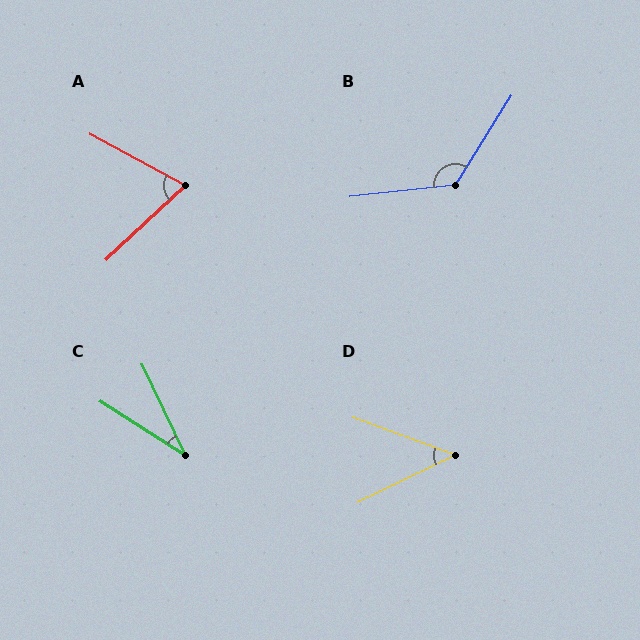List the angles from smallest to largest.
C (32°), D (46°), A (72°), B (128°).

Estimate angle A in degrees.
Approximately 72 degrees.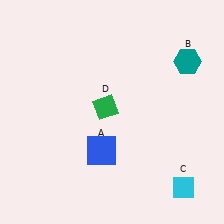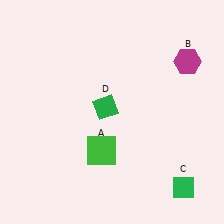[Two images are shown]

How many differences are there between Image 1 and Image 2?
There are 3 differences between the two images.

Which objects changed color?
A changed from blue to green. B changed from teal to magenta. C changed from cyan to green.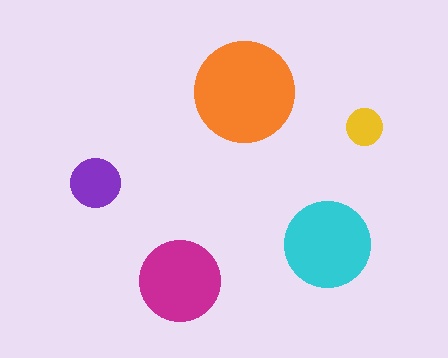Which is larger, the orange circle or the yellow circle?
The orange one.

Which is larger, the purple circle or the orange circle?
The orange one.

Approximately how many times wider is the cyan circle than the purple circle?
About 1.5 times wider.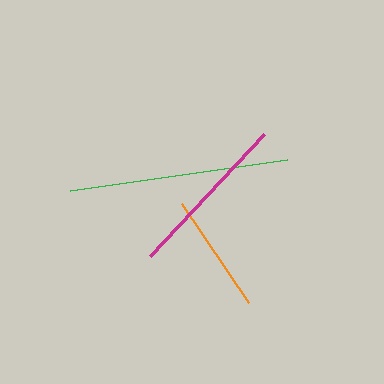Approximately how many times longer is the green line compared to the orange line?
The green line is approximately 1.8 times the length of the orange line.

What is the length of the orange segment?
The orange segment is approximately 119 pixels long.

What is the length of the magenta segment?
The magenta segment is approximately 167 pixels long.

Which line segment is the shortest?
The orange line is the shortest at approximately 119 pixels.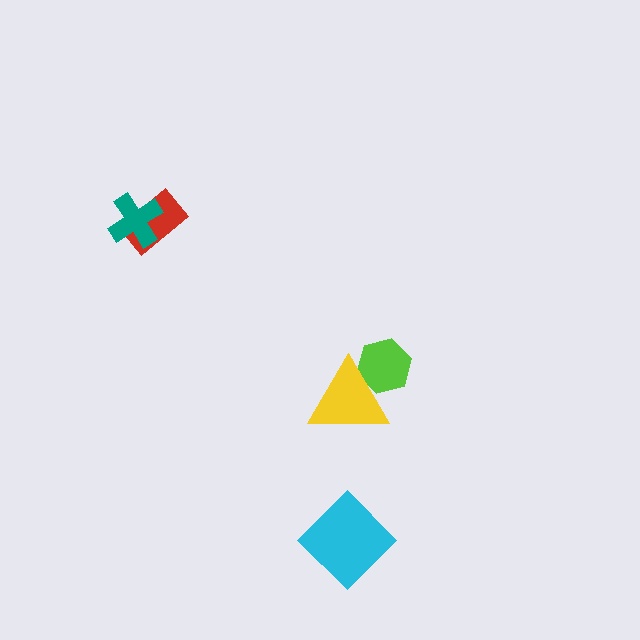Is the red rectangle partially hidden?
Yes, it is partially covered by another shape.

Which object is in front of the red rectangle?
The teal cross is in front of the red rectangle.